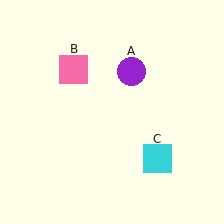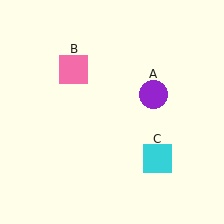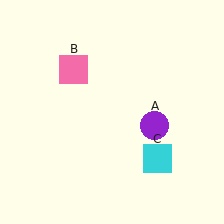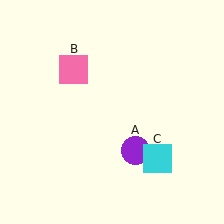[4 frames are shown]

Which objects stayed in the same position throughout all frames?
Pink square (object B) and cyan square (object C) remained stationary.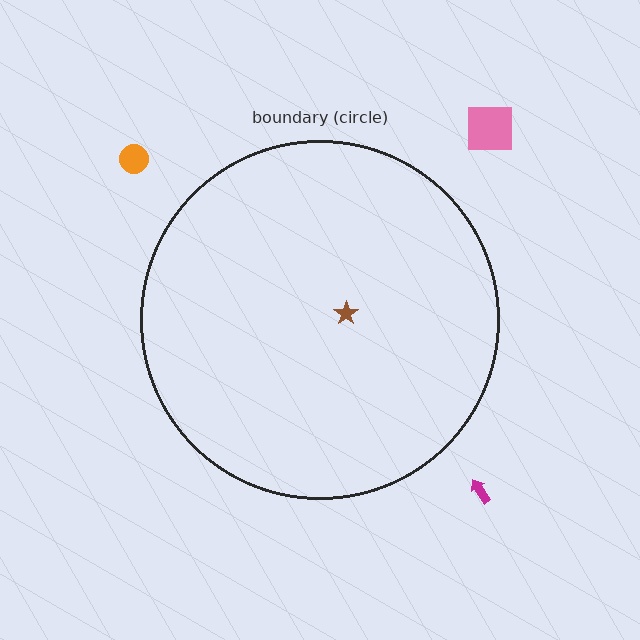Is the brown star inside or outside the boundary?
Inside.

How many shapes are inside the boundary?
1 inside, 3 outside.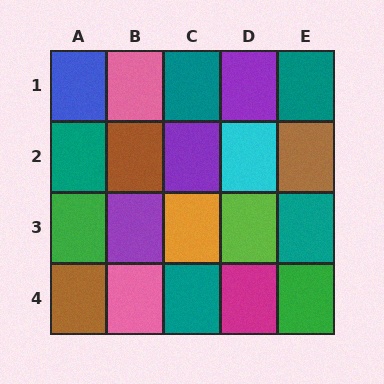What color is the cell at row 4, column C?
Teal.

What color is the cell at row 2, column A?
Teal.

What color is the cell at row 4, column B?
Pink.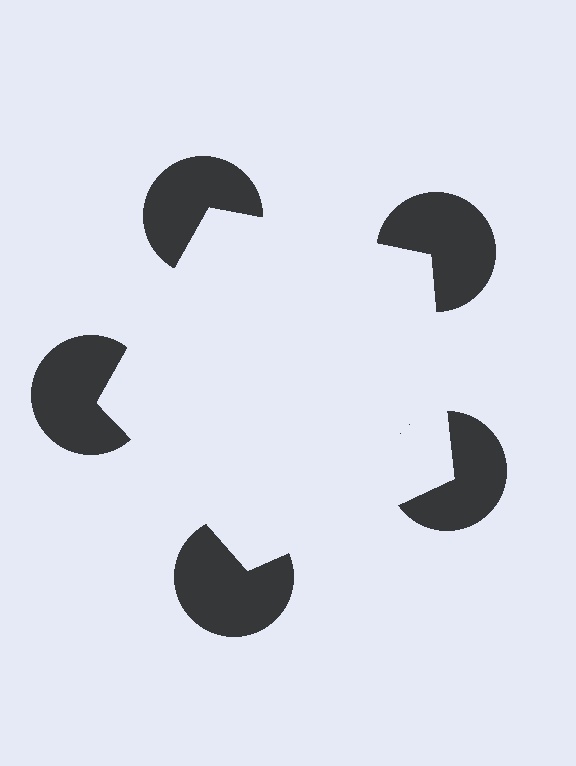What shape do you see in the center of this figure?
An illusory pentagon — its edges are inferred from the aligned wedge cuts in the pac-man discs, not physically drawn.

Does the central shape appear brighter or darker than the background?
It typically appears slightly brighter than the background, even though no actual brightness change is drawn.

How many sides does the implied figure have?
5 sides.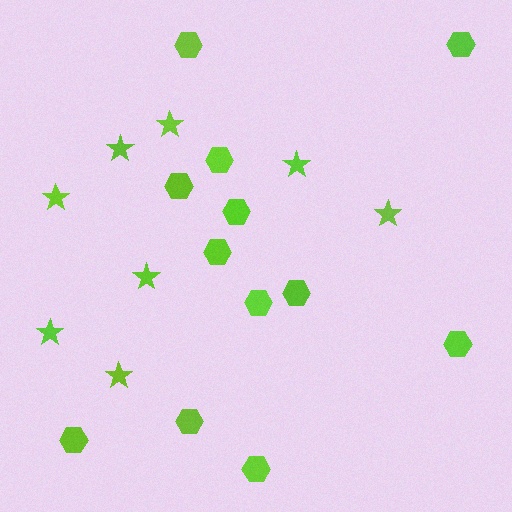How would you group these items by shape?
There are 2 groups: one group of stars (8) and one group of hexagons (12).